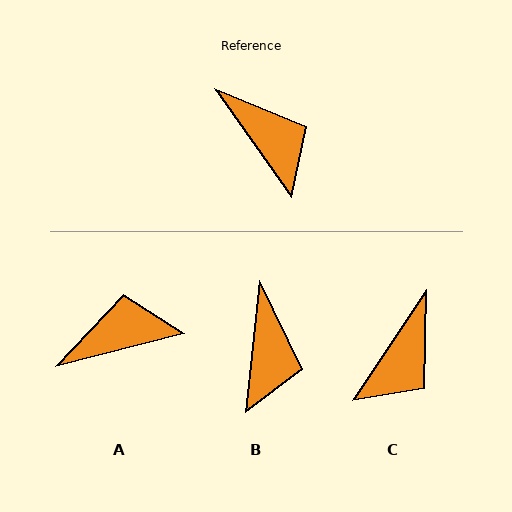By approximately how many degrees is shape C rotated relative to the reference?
Approximately 69 degrees clockwise.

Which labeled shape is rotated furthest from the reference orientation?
A, about 69 degrees away.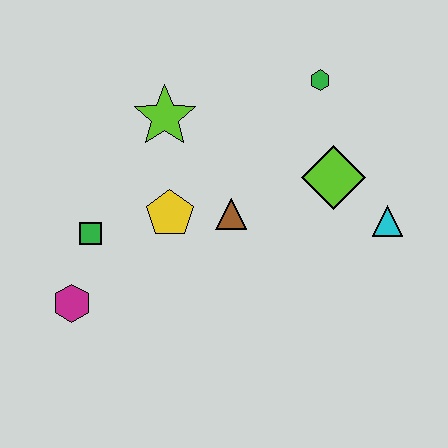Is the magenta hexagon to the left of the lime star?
Yes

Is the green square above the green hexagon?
No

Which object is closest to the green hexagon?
The lime diamond is closest to the green hexagon.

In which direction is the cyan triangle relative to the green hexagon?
The cyan triangle is below the green hexagon.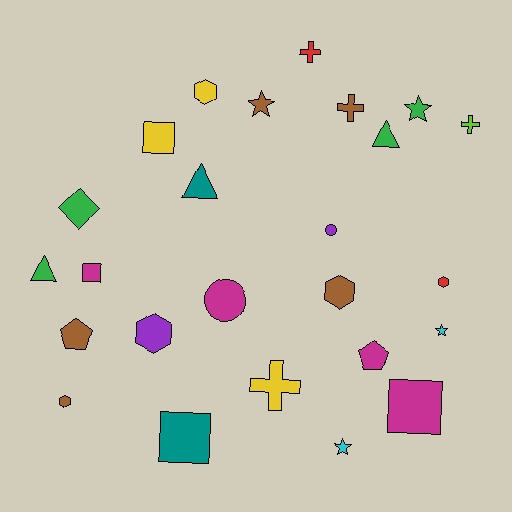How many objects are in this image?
There are 25 objects.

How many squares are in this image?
There are 4 squares.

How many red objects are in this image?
There are 2 red objects.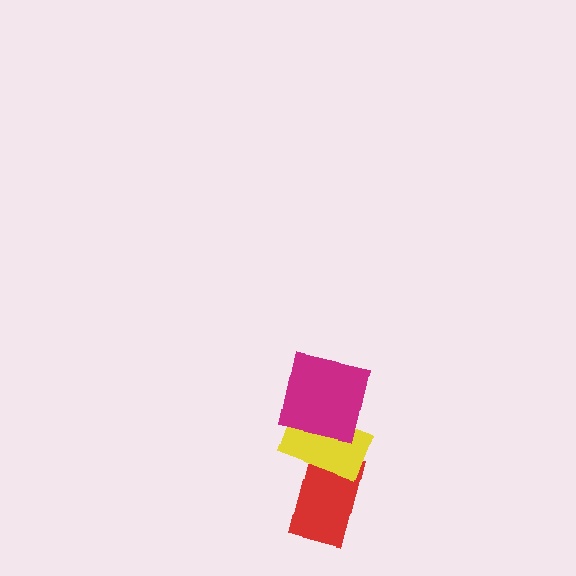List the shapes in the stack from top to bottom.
From top to bottom: the magenta square, the yellow rectangle, the red rectangle.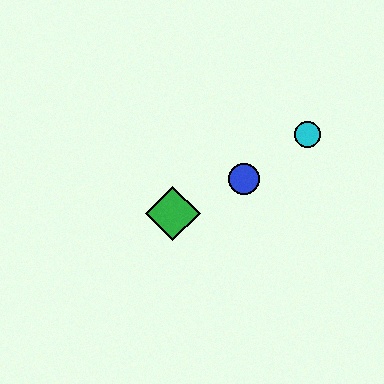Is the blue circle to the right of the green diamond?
Yes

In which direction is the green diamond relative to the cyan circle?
The green diamond is to the left of the cyan circle.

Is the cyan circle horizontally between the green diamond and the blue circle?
No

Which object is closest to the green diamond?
The blue circle is closest to the green diamond.